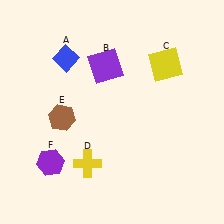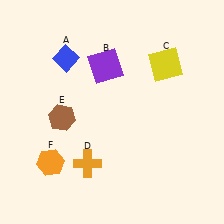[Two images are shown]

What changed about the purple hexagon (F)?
In Image 1, F is purple. In Image 2, it changed to orange.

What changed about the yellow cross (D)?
In Image 1, D is yellow. In Image 2, it changed to orange.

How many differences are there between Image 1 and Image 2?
There are 2 differences between the two images.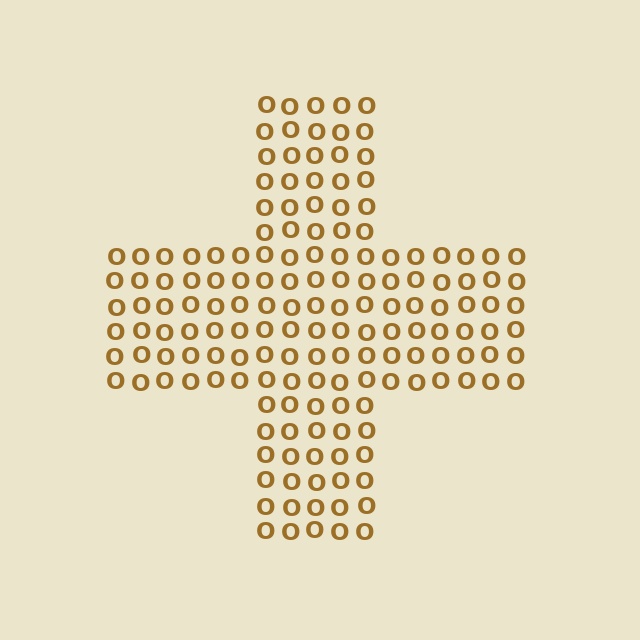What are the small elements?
The small elements are letter O's.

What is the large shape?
The large shape is a cross.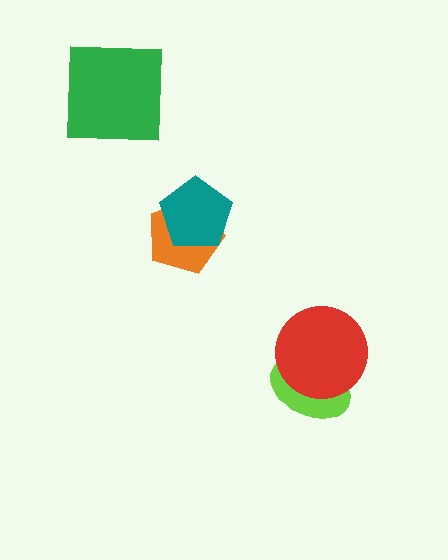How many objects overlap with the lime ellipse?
1 object overlaps with the lime ellipse.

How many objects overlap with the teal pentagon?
1 object overlaps with the teal pentagon.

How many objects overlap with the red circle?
1 object overlaps with the red circle.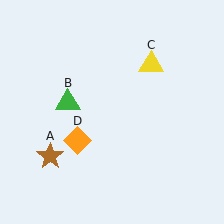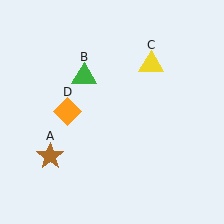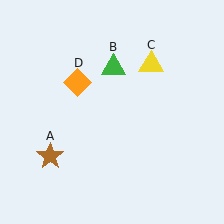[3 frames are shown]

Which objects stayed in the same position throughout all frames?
Brown star (object A) and yellow triangle (object C) remained stationary.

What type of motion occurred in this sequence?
The green triangle (object B), orange diamond (object D) rotated clockwise around the center of the scene.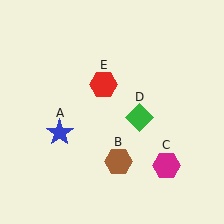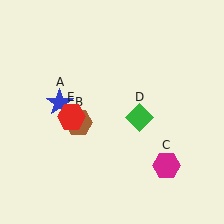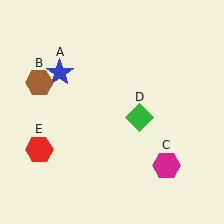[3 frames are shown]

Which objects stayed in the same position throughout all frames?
Magenta hexagon (object C) and green diamond (object D) remained stationary.